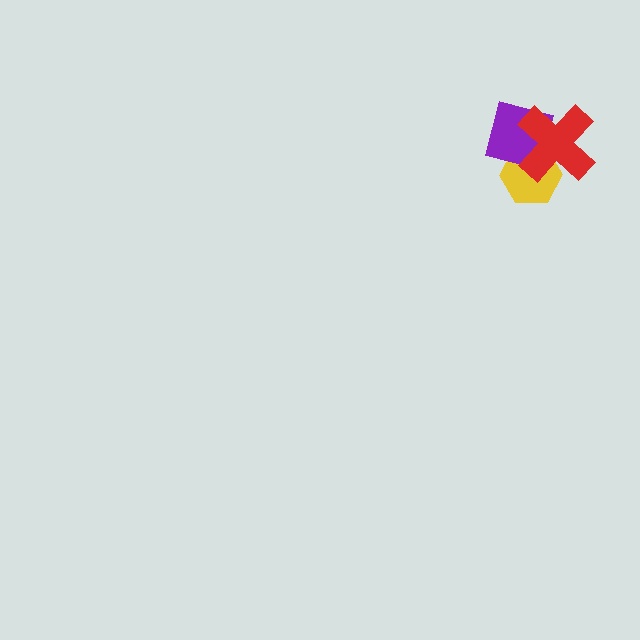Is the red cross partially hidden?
No, no other shape covers it.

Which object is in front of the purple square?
The red cross is in front of the purple square.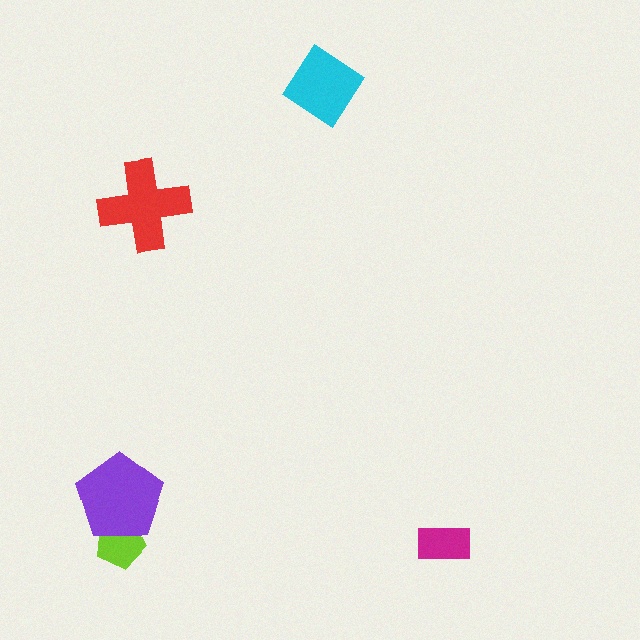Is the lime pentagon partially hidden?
Yes, it is partially covered by another shape.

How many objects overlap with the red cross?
0 objects overlap with the red cross.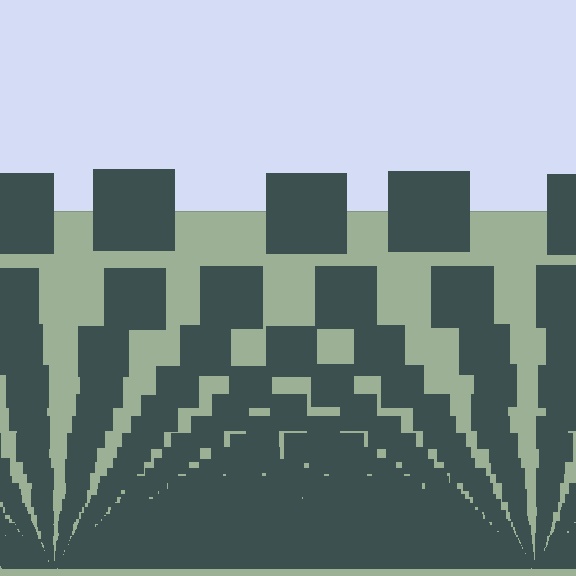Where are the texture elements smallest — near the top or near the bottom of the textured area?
Near the bottom.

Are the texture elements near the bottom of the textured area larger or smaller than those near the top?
Smaller. The gradient is inverted — elements near the bottom are smaller and denser.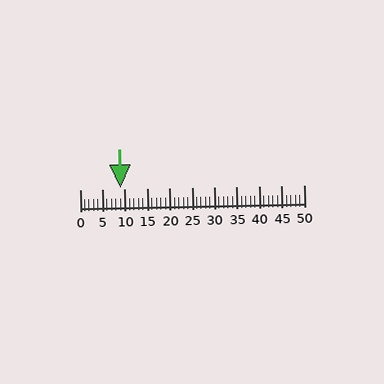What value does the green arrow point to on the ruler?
The green arrow points to approximately 9.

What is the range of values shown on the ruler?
The ruler shows values from 0 to 50.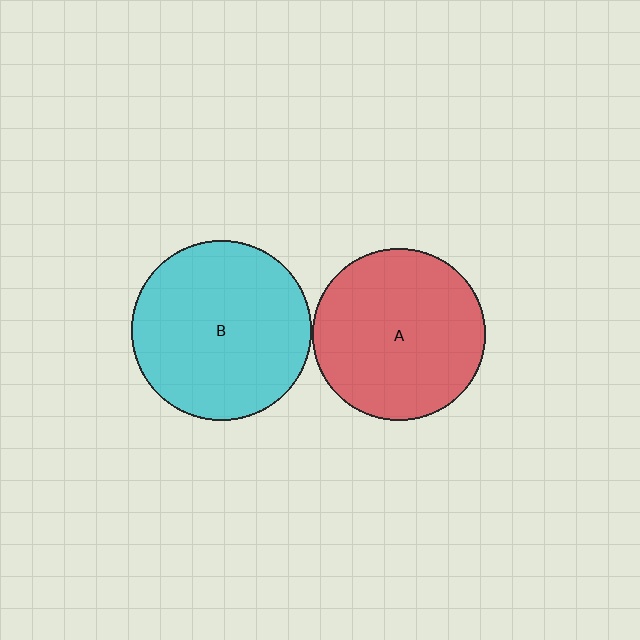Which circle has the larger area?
Circle B (cyan).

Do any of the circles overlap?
No, none of the circles overlap.